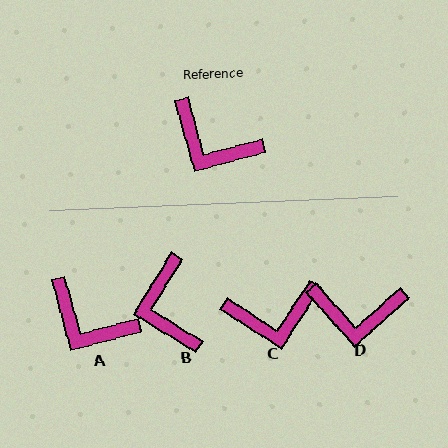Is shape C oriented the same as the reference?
No, it is off by about 42 degrees.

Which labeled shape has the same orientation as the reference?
A.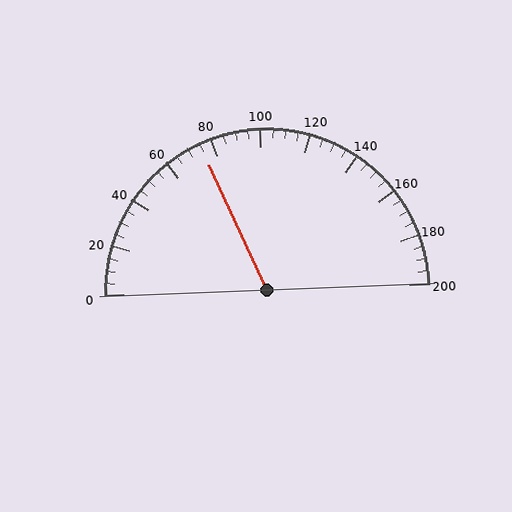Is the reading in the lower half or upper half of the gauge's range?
The reading is in the lower half of the range (0 to 200).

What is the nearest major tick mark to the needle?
The nearest major tick mark is 80.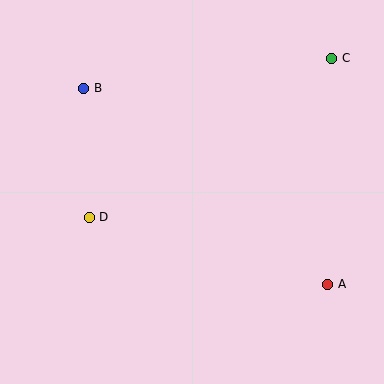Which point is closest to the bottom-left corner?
Point D is closest to the bottom-left corner.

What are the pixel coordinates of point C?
Point C is at (332, 58).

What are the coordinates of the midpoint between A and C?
The midpoint between A and C is at (330, 171).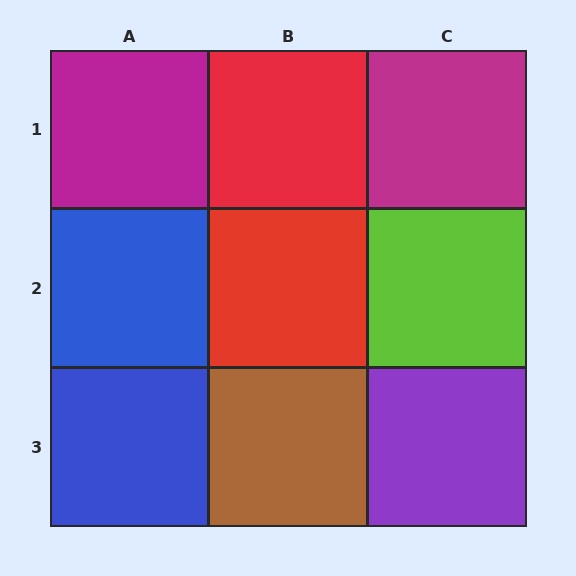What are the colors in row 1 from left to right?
Magenta, red, magenta.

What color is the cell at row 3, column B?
Brown.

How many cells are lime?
1 cell is lime.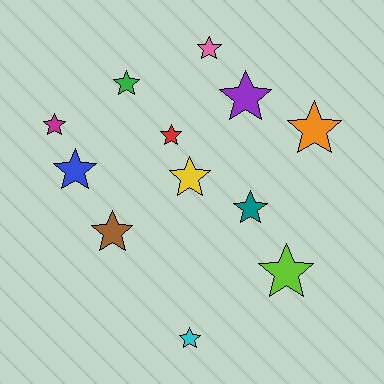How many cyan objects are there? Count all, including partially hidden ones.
There is 1 cyan object.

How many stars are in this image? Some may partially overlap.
There are 12 stars.